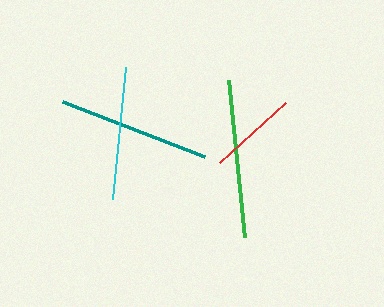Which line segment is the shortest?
The red line is the shortest at approximately 89 pixels.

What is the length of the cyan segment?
The cyan segment is approximately 133 pixels long.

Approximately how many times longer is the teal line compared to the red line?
The teal line is approximately 1.7 times the length of the red line.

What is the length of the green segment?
The green segment is approximately 158 pixels long.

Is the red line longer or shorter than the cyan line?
The cyan line is longer than the red line.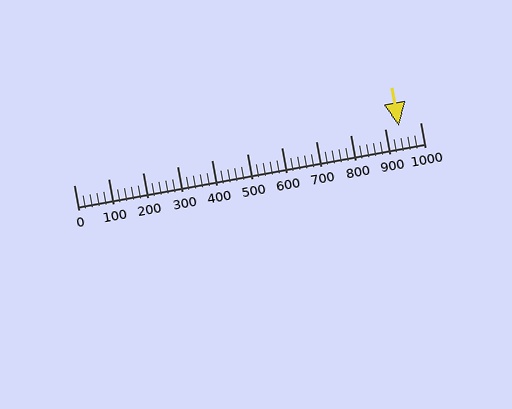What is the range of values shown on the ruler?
The ruler shows values from 0 to 1000.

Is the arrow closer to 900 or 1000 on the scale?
The arrow is closer to 900.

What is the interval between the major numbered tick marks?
The major tick marks are spaced 100 units apart.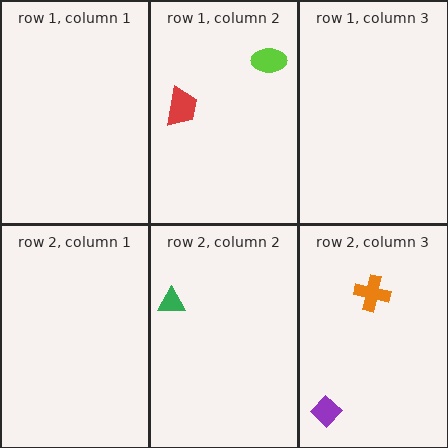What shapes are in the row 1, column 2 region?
The lime ellipse, the red trapezoid.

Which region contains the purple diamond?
The row 2, column 3 region.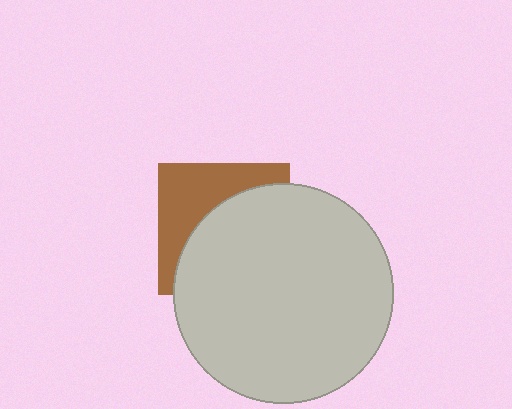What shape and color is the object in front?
The object in front is a light gray circle.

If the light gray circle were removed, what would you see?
You would see the complete brown square.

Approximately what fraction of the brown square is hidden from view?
Roughly 60% of the brown square is hidden behind the light gray circle.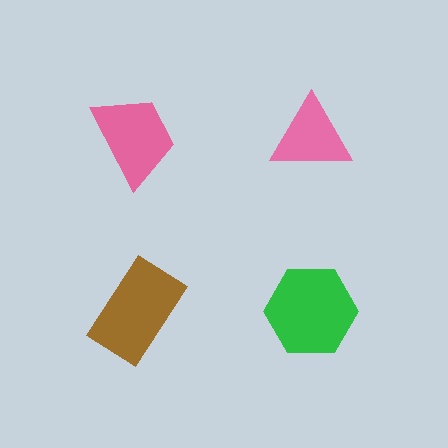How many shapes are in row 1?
2 shapes.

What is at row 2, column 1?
A brown rectangle.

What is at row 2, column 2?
A green hexagon.